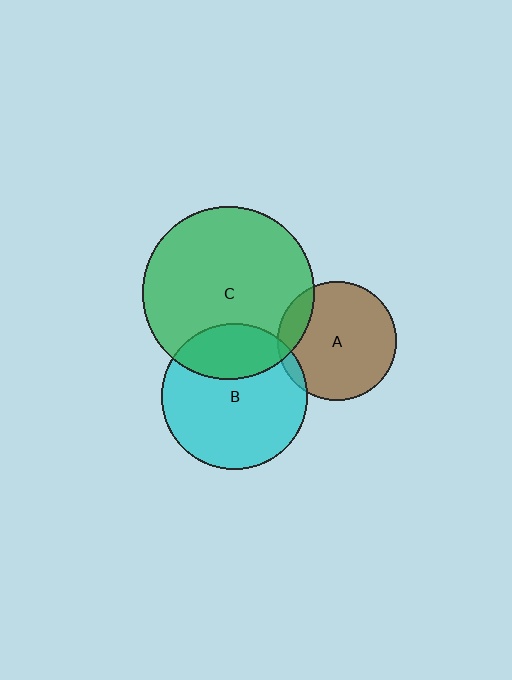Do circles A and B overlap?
Yes.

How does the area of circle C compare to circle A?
Approximately 2.1 times.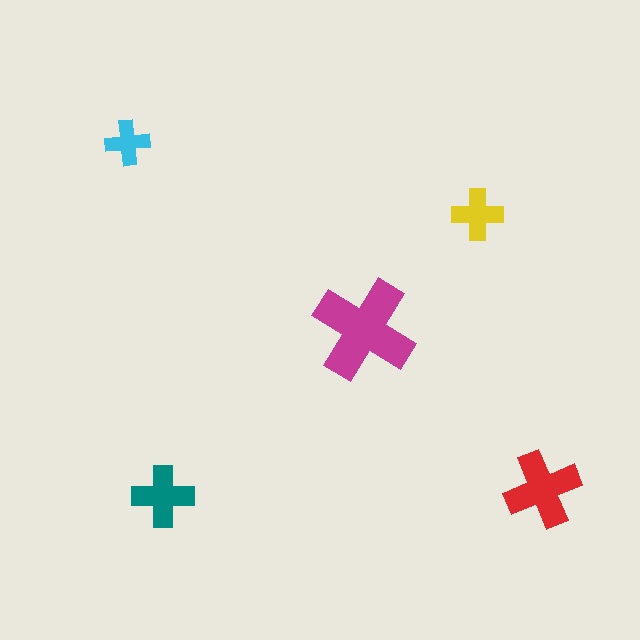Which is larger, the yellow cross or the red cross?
The red one.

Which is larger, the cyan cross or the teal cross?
The teal one.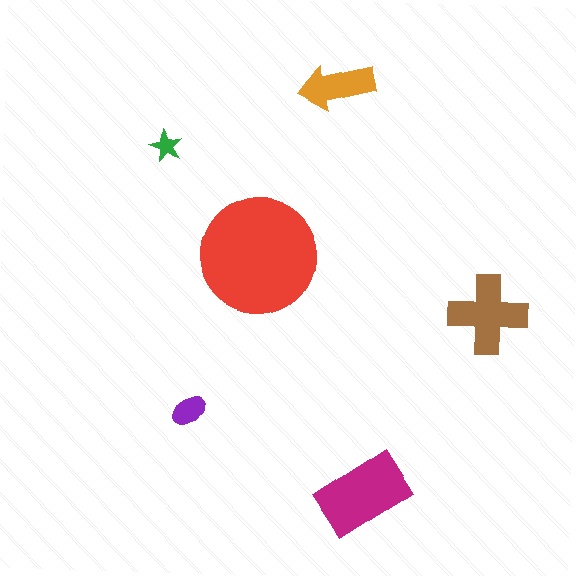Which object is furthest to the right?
The brown cross is rightmost.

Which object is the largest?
The red circle.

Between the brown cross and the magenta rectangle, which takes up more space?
The magenta rectangle.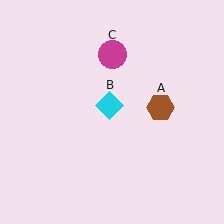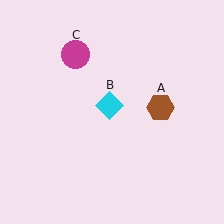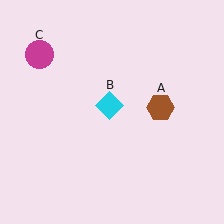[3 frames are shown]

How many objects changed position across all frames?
1 object changed position: magenta circle (object C).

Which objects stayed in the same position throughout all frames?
Brown hexagon (object A) and cyan diamond (object B) remained stationary.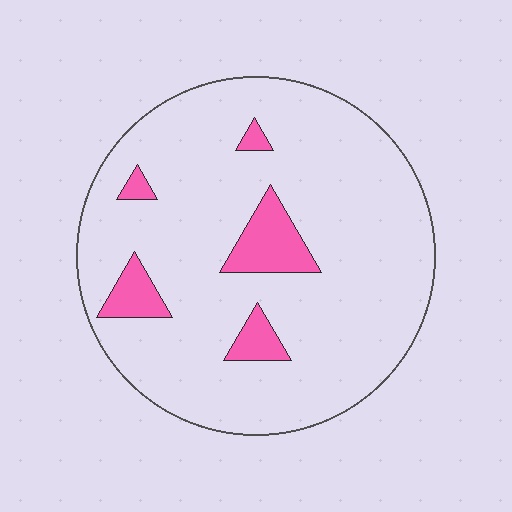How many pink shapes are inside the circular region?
5.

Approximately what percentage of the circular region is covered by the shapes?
Approximately 10%.